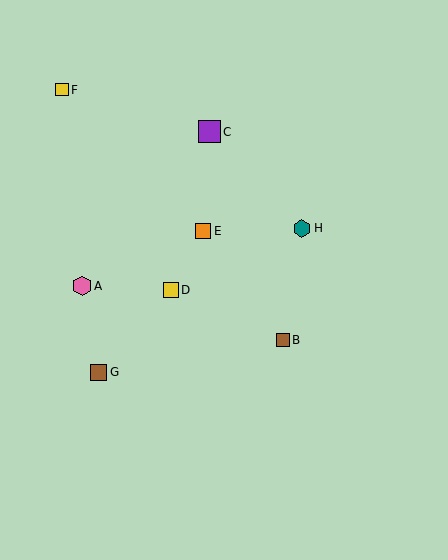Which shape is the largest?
The purple square (labeled C) is the largest.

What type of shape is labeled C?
Shape C is a purple square.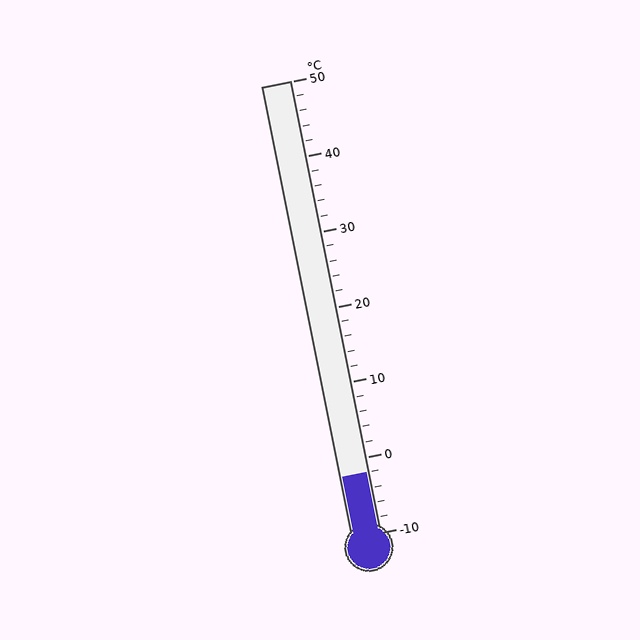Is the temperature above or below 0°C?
The temperature is below 0°C.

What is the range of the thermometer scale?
The thermometer scale ranges from -10°C to 50°C.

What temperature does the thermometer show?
The thermometer shows approximately -2°C.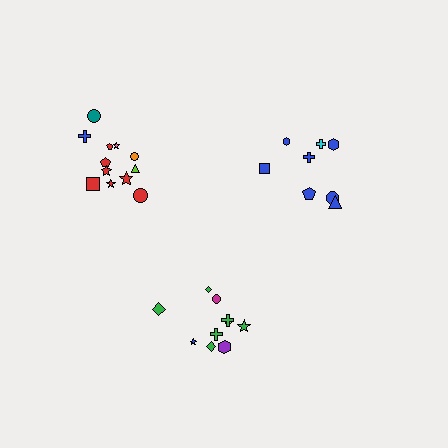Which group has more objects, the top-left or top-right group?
The top-left group.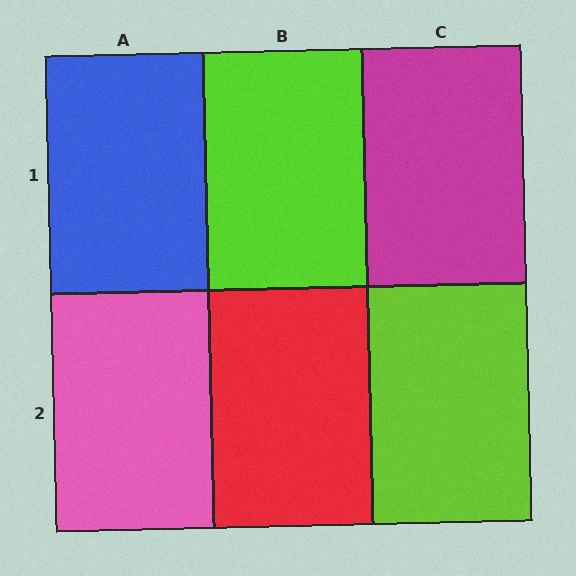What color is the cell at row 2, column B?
Red.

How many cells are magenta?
1 cell is magenta.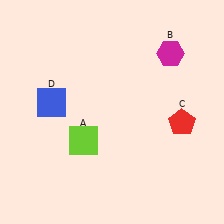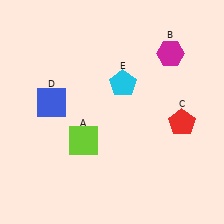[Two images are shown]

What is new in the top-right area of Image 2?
A cyan pentagon (E) was added in the top-right area of Image 2.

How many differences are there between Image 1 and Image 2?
There is 1 difference between the two images.